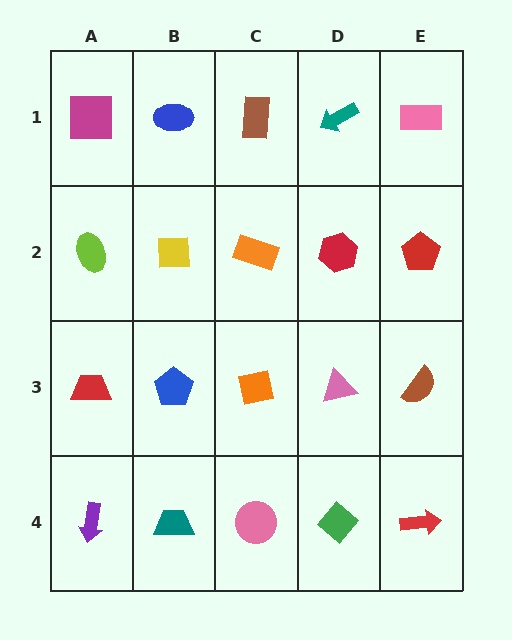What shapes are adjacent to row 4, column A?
A red trapezoid (row 3, column A), a teal trapezoid (row 4, column B).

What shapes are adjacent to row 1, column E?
A red pentagon (row 2, column E), a teal arrow (row 1, column D).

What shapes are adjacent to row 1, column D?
A red hexagon (row 2, column D), a brown rectangle (row 1, column C), a pink rectangle (row 1, column E).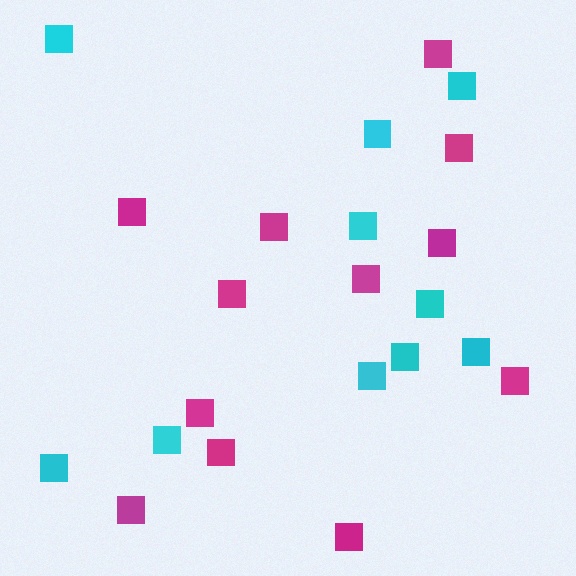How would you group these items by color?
There are 2 groups: one group of magenta squares (12) and one group of cyan squares (10).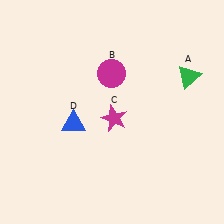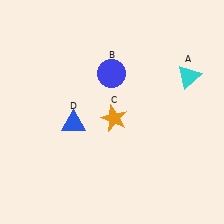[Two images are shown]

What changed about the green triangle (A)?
In Image 1, A is green. In Image 2, it changed to cyan.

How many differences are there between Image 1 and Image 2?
There are 3 differences between the two images.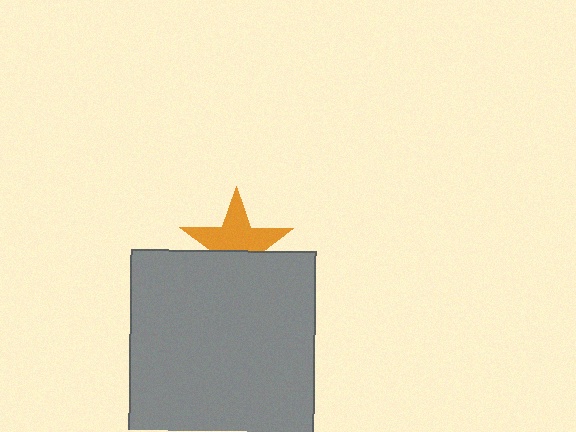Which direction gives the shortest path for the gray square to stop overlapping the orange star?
Moving down gives the shortest separation.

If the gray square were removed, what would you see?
You would see the complete orange star.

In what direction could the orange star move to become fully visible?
The orange star could move up. That would shift it out from behind the gray square entirely.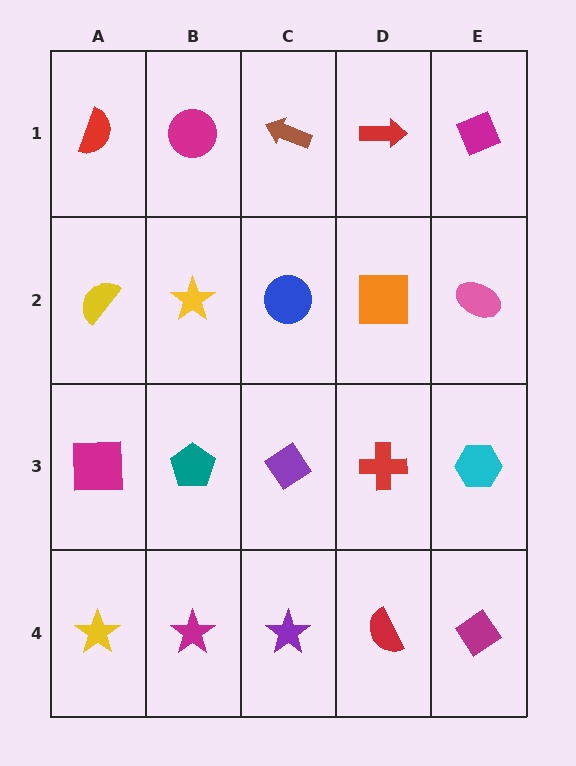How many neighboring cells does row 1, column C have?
3.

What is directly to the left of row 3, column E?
A red cross.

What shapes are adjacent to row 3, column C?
A blue circle (row 2, column C), a purple star (row 4, column C), a teal pentagon (row 3, column B), a red cross (row 3, column D).